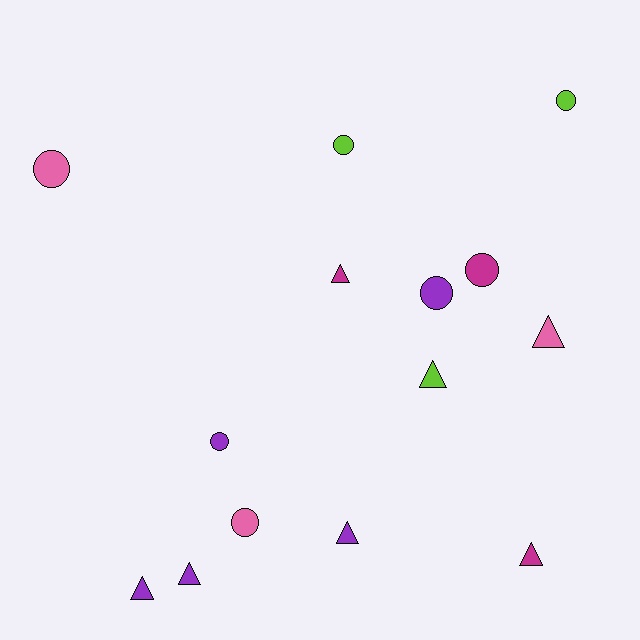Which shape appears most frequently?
Triangle, with 7 objects.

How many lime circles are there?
There are 2 lime circles.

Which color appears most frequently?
Purple, with 5 objects.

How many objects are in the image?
There are 14 objects.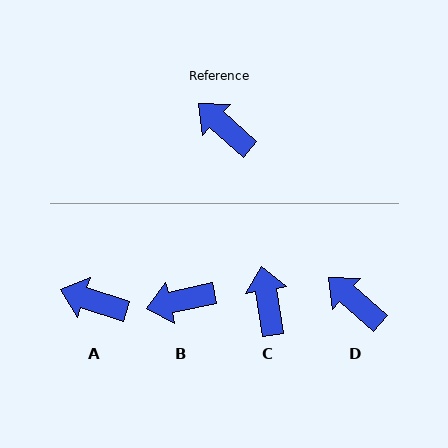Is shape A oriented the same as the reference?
No, it is off by about 24 degrees.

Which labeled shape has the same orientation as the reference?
D.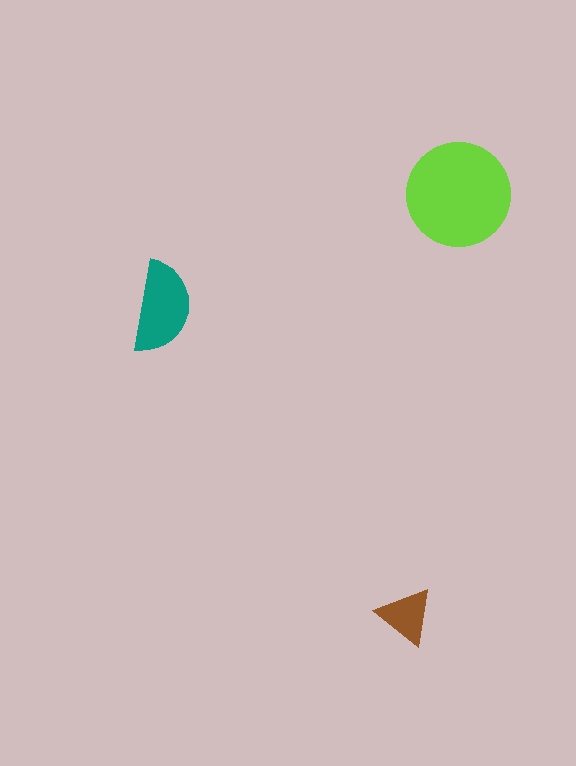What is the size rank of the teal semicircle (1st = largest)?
2nd.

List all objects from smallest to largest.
The brown triangle, the teal semicircle, the lime circle.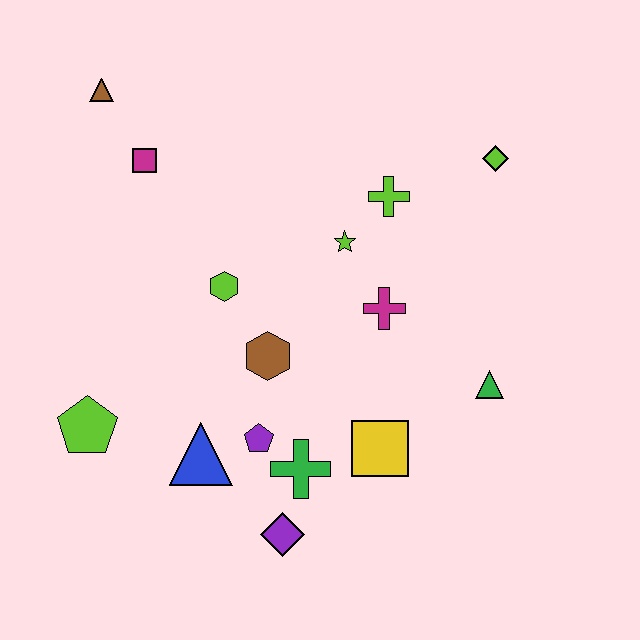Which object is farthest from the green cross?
The brown triangle is farthest from the green cross.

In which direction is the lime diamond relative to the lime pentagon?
The lime diamond is to the right of the lime pentagon.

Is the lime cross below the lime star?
No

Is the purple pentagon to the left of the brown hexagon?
Yes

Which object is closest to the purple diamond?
The green cross is closest to the purple diamond.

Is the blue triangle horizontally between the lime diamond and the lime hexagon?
No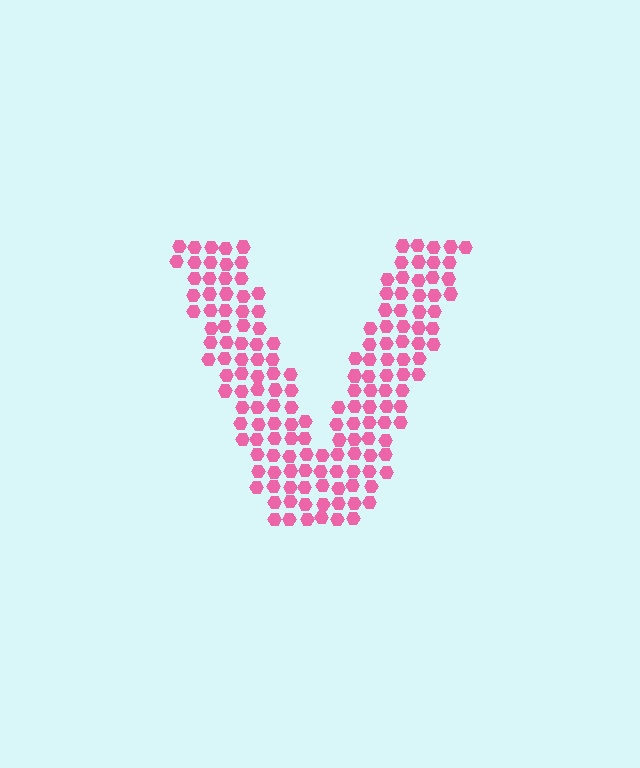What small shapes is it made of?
It is made of small hexagons.